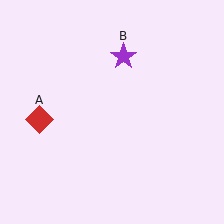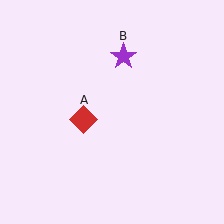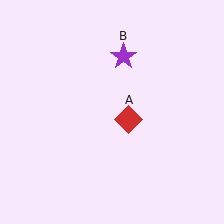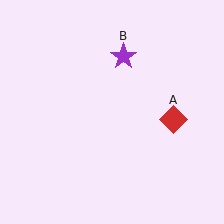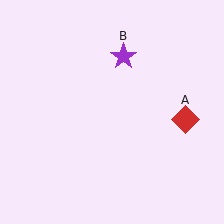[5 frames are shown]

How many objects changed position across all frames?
1 object changed position: red diamond (object A).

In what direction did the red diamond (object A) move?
The red diamond (object A) moved right.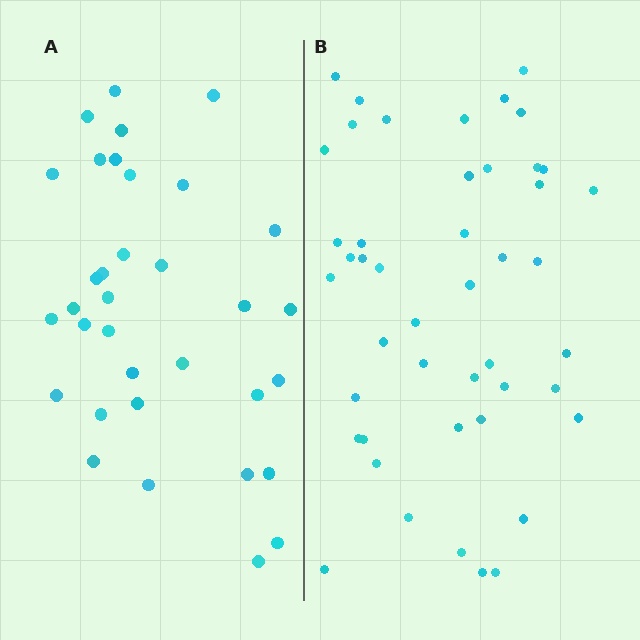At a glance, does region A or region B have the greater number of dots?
Region B (the right region) has more dots.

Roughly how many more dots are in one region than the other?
Region B has roughly 12 or so more dots than region A.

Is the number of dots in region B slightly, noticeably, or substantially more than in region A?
Region B has noticeably more, but not dramatically so. The ratio is roughly 1.4 to 1.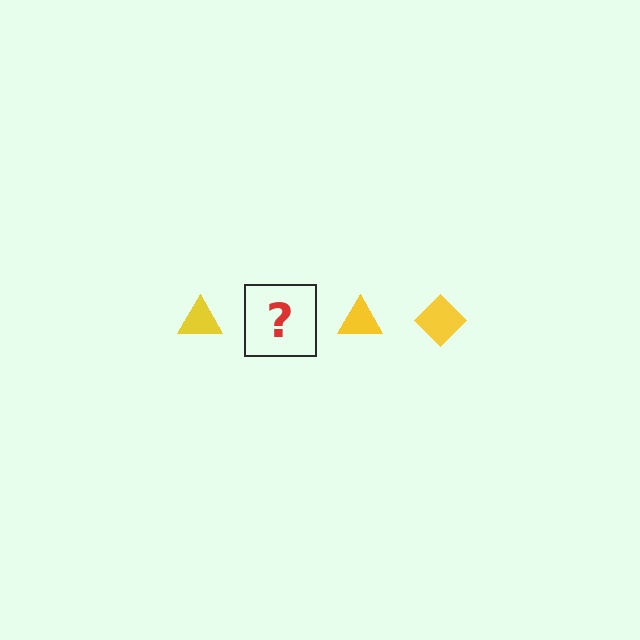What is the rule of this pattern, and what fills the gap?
The rule is that the pattern cycles through triangle, diamond shapes in yellow. The gap should be filled with a yellow diamond.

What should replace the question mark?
The question mark should be replaced with a yellow diamond.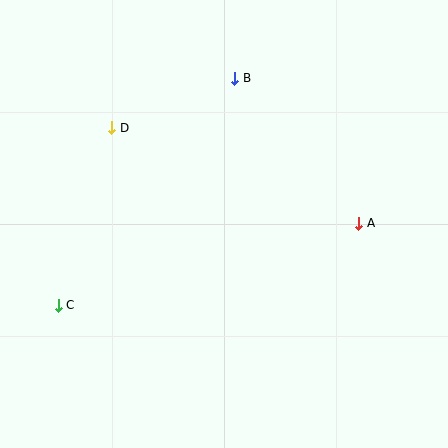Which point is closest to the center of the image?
Point A at (359, 223) is closest to the center.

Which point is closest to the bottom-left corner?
Point C is closest to the bottom-left corner.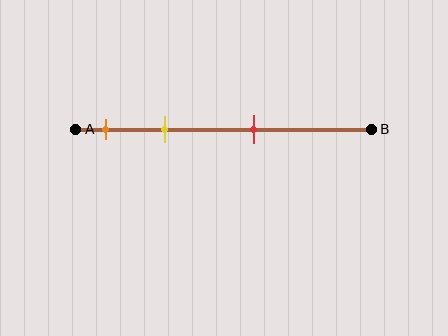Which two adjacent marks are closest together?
The orange and yellow marks are the closest adjacent pair.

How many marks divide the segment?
There are 3 marks dividing the segment.